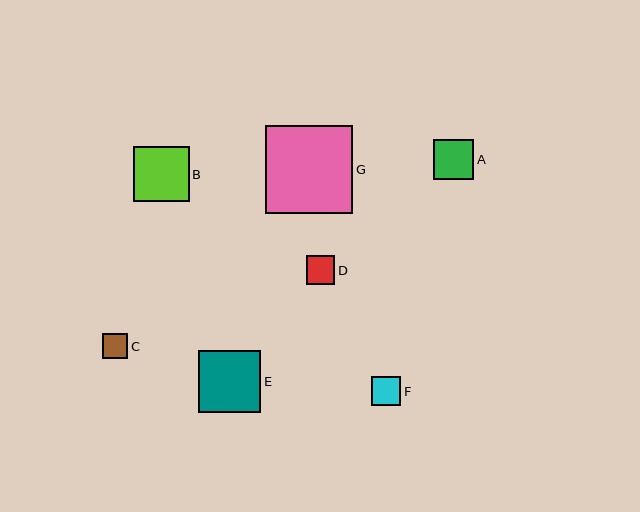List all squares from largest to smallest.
From largest to smallest: G, E, B, A, F, D, C.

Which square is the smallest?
Square C is the smallest with a size of approximately 25 pixels.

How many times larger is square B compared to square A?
Square B is approximately 1.4 times the size of square A.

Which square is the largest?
Square G is the largest with a size of approximately 88 pixels.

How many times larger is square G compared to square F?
Square G is approximately 3.0 times the size of square F.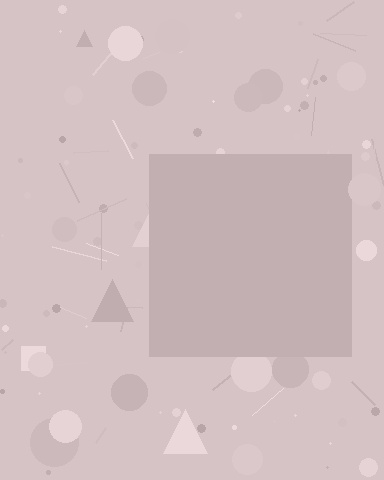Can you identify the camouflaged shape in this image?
The camouflaged shape is a square.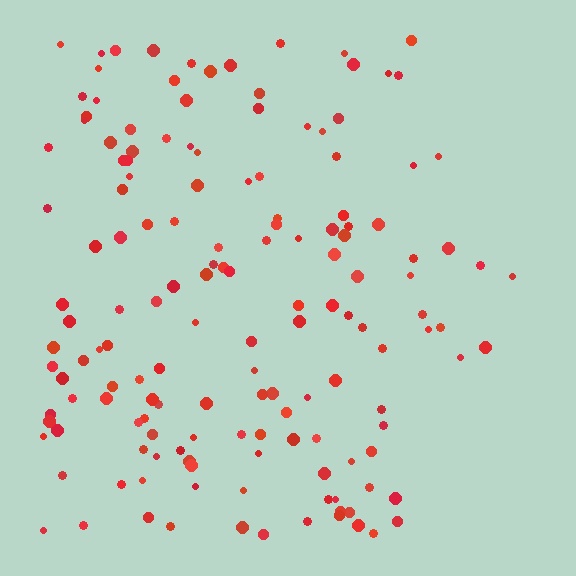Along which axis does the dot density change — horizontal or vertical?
Horizontal.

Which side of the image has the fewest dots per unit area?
The right.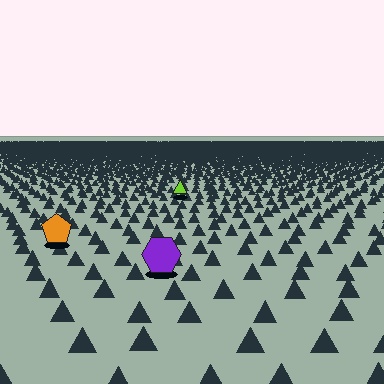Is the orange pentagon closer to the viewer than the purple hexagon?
No. The purple hexagon is closer — you can tell from the texture gradient: the ground texture is coarser near it.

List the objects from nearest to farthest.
From nearest to farthest: the purple hexagon, the orange pentagon, the lime triangle.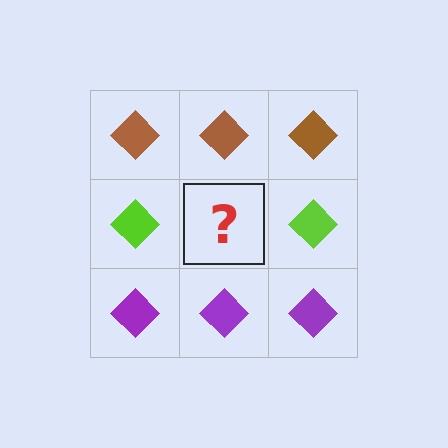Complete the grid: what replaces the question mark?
The question mark should be replaced with a lime diamond.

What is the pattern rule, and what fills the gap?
The rule is that each row has a consistent color. The gap should be filled with a lime diamond.